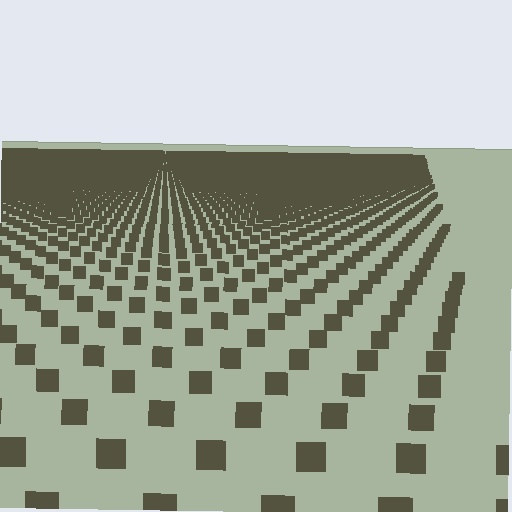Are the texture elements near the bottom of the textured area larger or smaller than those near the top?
Larger. Near the bottom, elements are closer to the viewer and appear at a bigger on-screen size.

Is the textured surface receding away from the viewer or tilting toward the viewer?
The surface is receding away from the viewer. Texture elements get smaller and denser toward the top.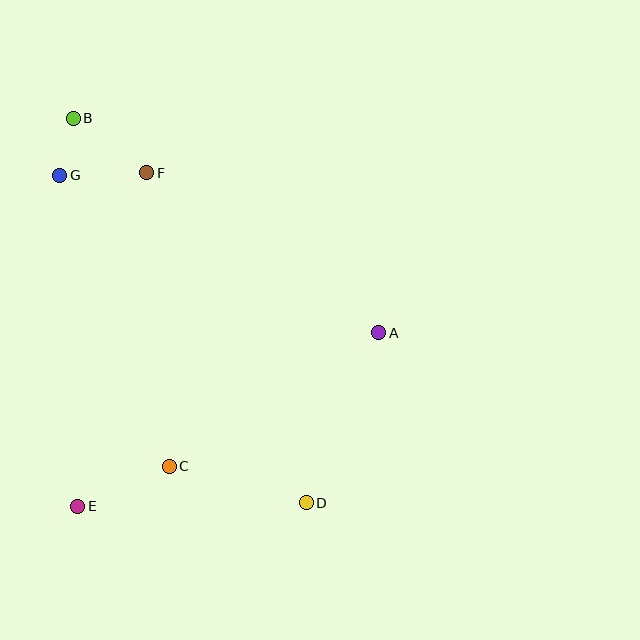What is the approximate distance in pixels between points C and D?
The distance between C and D is approximately 142 pixels.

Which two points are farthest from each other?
Points B and D are farthest from each other.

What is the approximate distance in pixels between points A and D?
The distance between A and D is approximately 185 pixels.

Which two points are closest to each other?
Points B and G are closest to each other.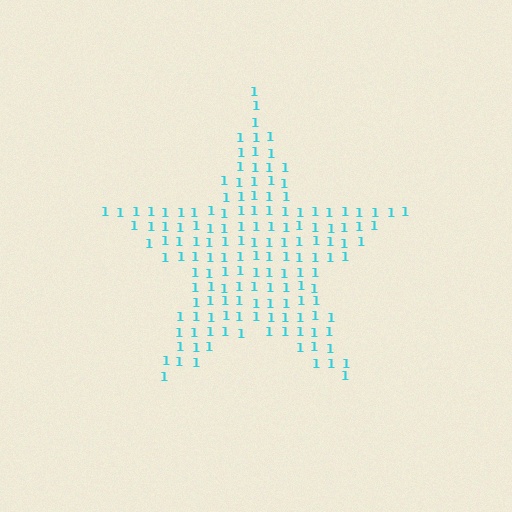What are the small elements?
The small elements are digit 1's.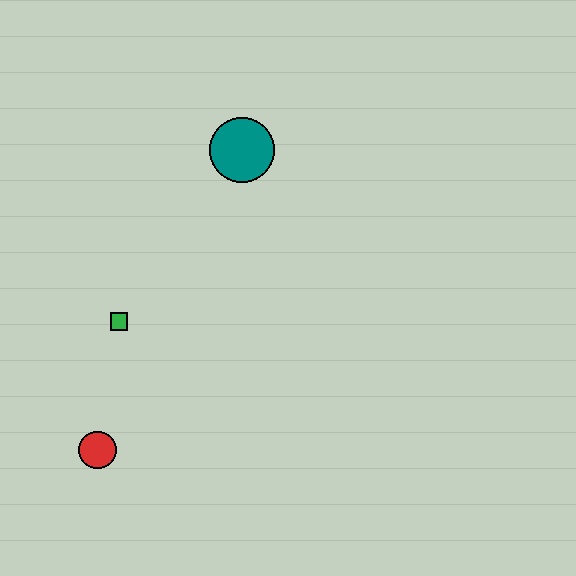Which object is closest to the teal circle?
The green square is closest to the teal circle.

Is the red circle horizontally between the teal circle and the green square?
No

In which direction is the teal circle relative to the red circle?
The teal circle is above the red circle.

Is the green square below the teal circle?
Yes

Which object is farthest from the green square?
The teal circle is farthest from the green square.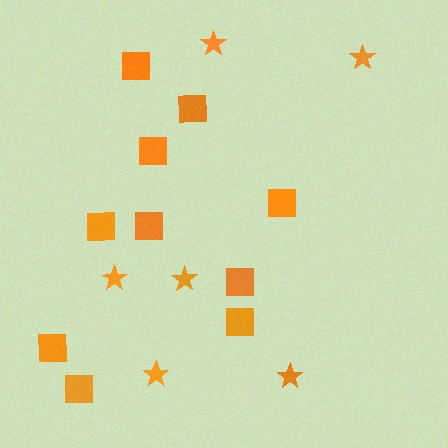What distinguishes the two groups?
There are 2 groups: one group of stars (6) and one group of squares (10).